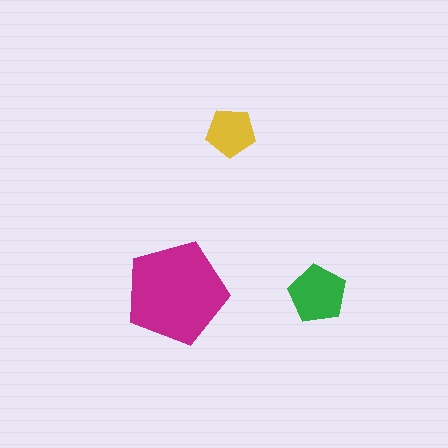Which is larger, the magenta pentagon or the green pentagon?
The magenta one.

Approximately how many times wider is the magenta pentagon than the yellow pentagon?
About 2 times wider.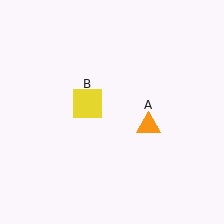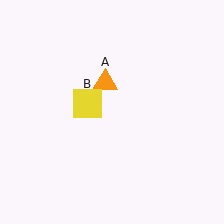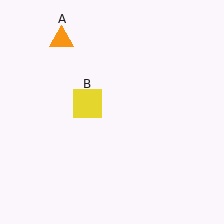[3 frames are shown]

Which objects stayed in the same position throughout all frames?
Yellow square (object B) remained stationary.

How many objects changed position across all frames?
1 object changed position: orange triangle (object A).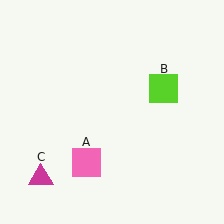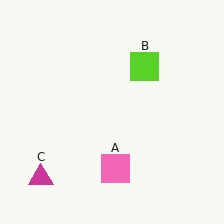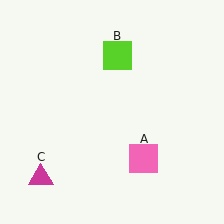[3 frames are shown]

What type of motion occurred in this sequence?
The pink square (object A), lime square (object B) rotated counterclockwise around the center of the scene.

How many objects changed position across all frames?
2 objects changed position: pink square (object A), lime square (object B).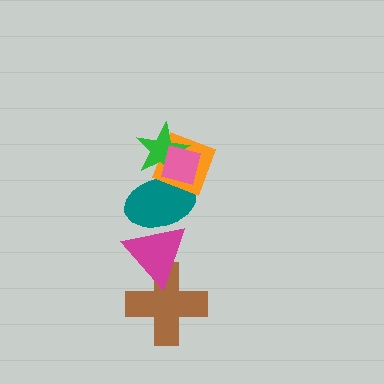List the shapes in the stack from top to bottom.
From top to bottom: the pink square, the green star, the orange diamond, the teal ellipse, the magenta triangle, the brown cross.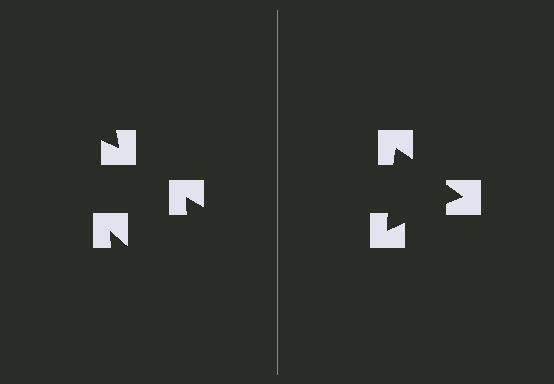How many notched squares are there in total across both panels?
6 — 3 on each side.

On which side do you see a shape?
An illusory triangle appears on the right side. On the left side the wedge cuts are rotated, so no coherent shape forms.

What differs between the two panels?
The notched squares are positioned identically on both sides; only the wedge orientations differ. On the right they align to a triangle; on the left they are misaligned.